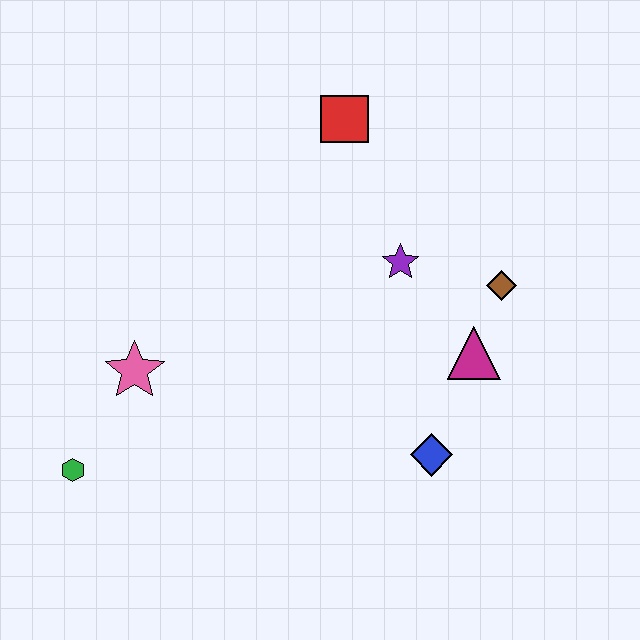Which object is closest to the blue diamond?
The magenta triangle is closest to the blue diamond.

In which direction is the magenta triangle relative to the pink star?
The magenta triangle is to the right of the pink star.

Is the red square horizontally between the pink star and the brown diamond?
Yes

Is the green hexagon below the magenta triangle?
Yes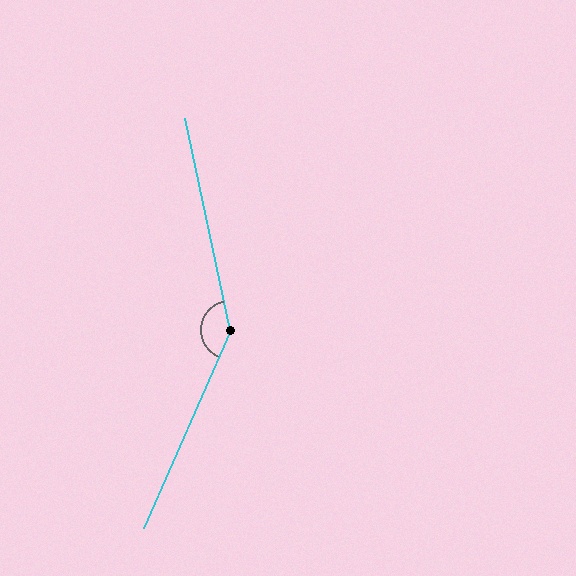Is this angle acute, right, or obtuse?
It is obtuse.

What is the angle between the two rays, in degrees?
Approximately 145 degrees.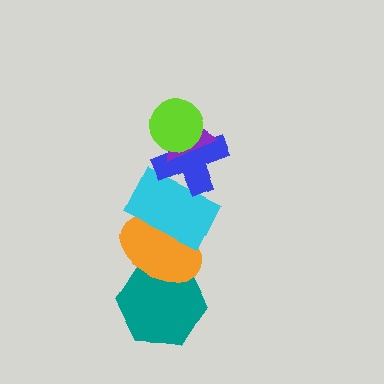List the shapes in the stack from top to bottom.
From top to bottom: the lime circle, the purple triangle, the blue cross, the cyan rectangle, the orange ellipse, the teal hexagon.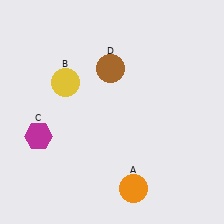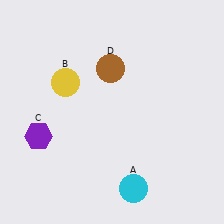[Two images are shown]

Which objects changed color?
A changed from orange to cyan. C changed from magenta to purple.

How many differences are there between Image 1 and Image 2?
There are 2 differences between the two images.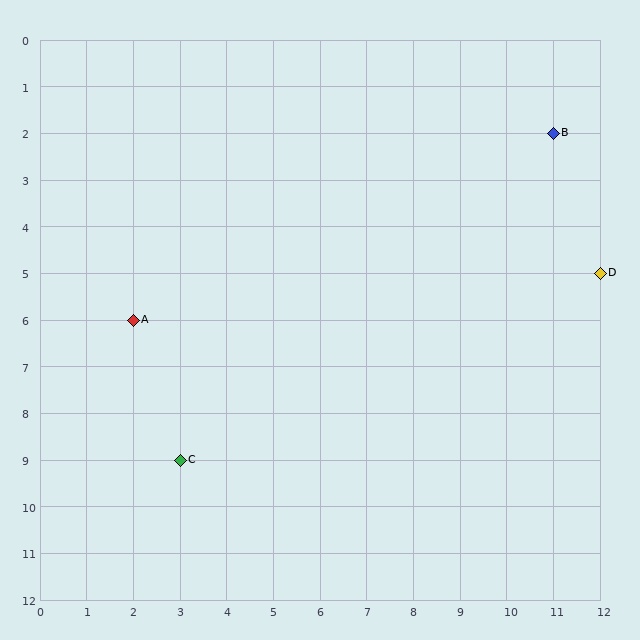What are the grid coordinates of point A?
Point A is at grid coordinates (2, 6).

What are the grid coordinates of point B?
Point B is at grid coordinates (11, 2).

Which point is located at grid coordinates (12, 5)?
Point D is at (12, 5).